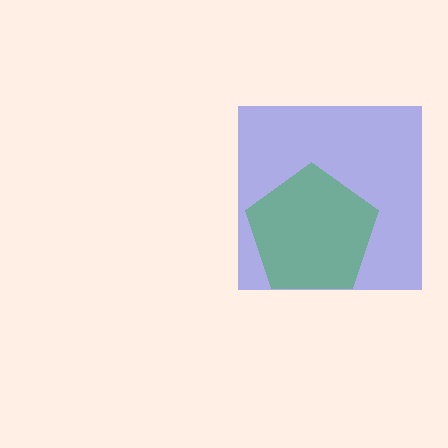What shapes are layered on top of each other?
The layered shapes are: a blue square, a green pentagon.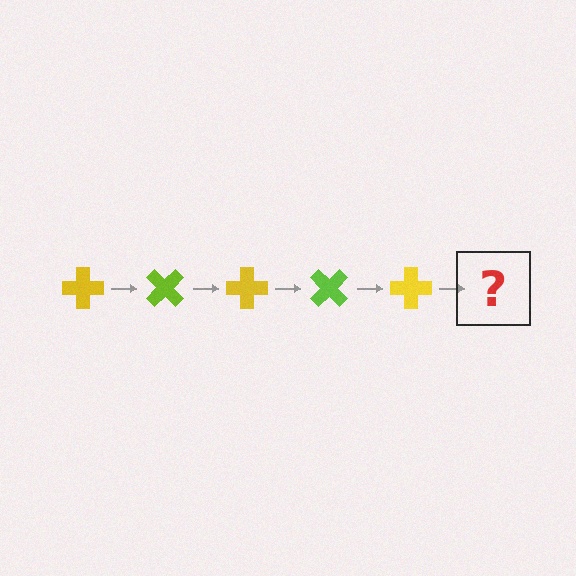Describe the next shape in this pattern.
It should be a lime cross, rotated 225 degrees from the start.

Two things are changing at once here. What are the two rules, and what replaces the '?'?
The two rules are that it rotates 45 degrees each step and the color cycles through yellow and lime. The '?' should be a lime cross, rotated 225 degrees from the start.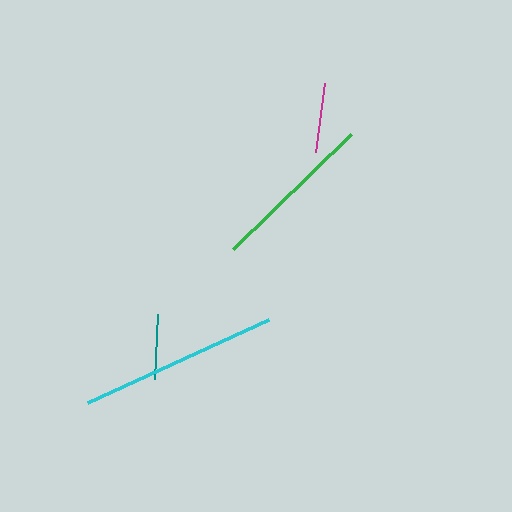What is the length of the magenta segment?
The magenta segment is approximately 69 pixels long.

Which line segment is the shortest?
The teal line is the shortest at approximately 66 pixels.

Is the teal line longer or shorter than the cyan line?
The cyan line is longer than the teal line.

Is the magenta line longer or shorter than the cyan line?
The cyan line is longer than the magenta line.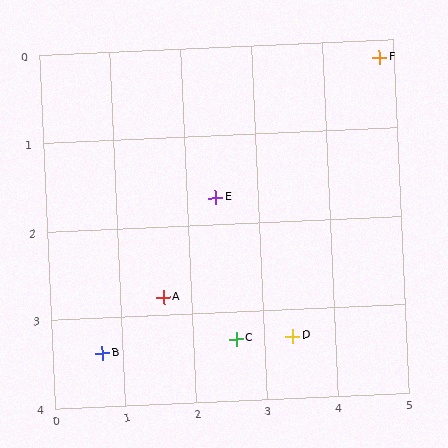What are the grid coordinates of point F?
Point F is at approximately (4.8, 0.2).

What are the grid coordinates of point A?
Point A is at approximately (1.6, 2.8).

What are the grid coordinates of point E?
Point E is at approximately (2.4, 1.7).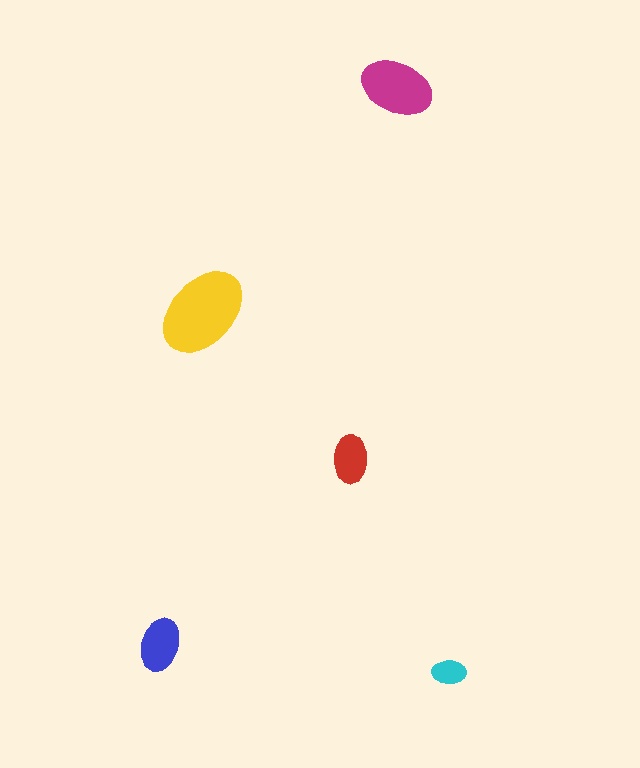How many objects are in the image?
There are 5 objects in the image.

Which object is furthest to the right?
The cyan ellipse is rightmost.